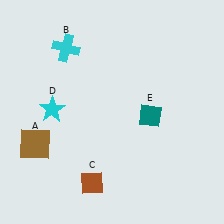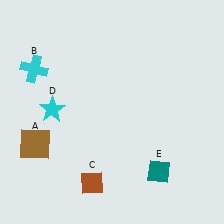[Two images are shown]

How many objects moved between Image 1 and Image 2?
2 objects moved between the two images.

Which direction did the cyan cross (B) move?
The cyan cross (B) moved left.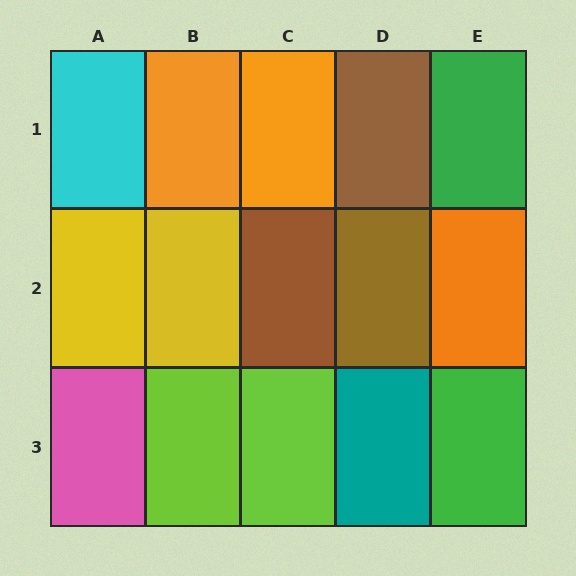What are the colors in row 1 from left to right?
Cyan, orange, orange, brown, green.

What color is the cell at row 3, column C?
Lime.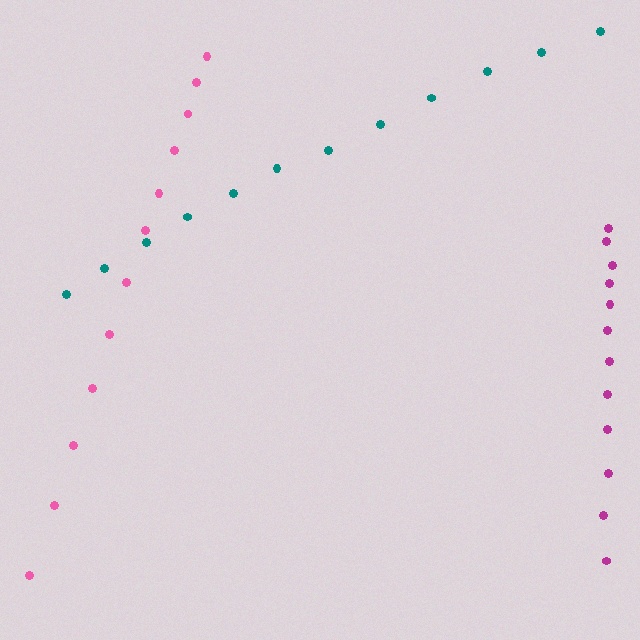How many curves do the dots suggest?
There are 3 distinct paths.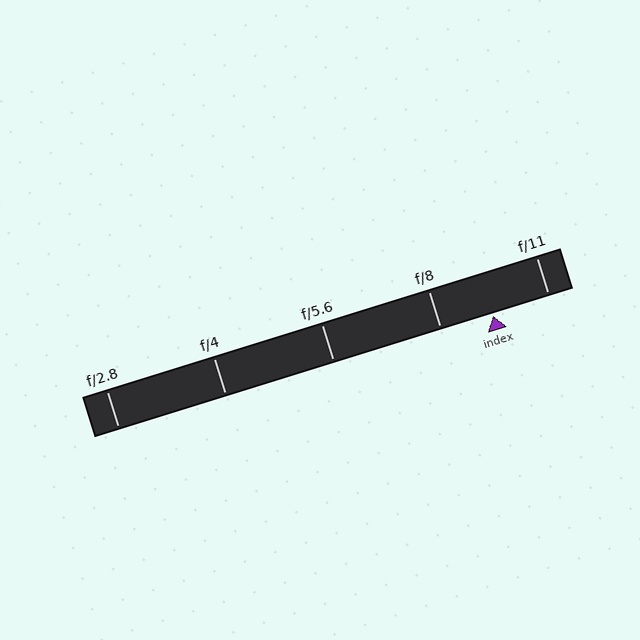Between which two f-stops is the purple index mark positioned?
The index mark is between f/8 and f/11.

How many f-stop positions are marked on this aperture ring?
There are 5 f-stop positions marked.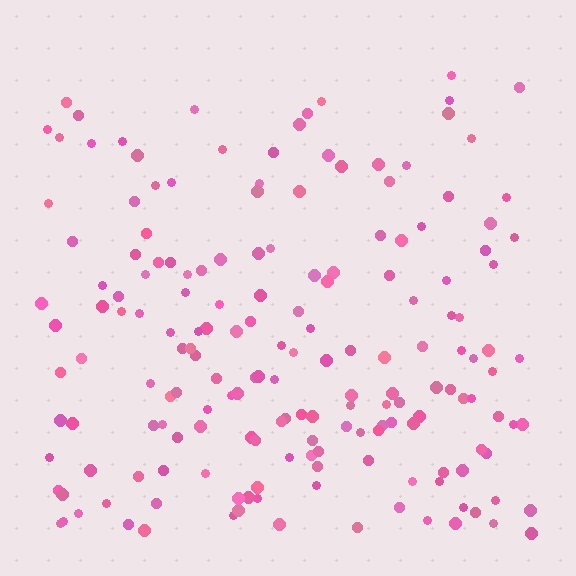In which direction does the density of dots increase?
From top to bottom, with the bottom side densest.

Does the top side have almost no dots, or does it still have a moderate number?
Still a moderate number, just noticeably fewer than the bottom.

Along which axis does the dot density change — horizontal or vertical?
Vertical.